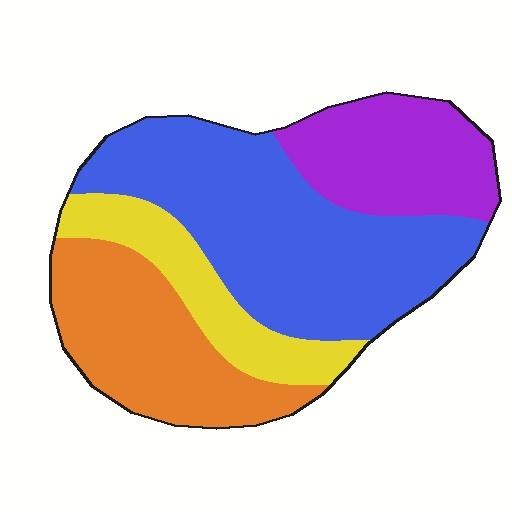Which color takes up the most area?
Blue, at roughly 40%.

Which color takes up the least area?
Yellow, at roughly 15%.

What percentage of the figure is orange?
Orange covers 24% of the figure.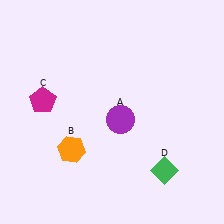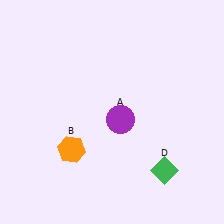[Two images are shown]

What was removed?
The magenta pentagon (C) was removed in Image 2.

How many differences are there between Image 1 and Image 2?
There is 1 difference between the two images.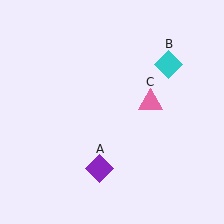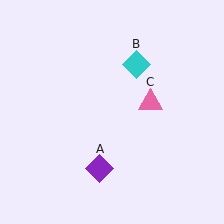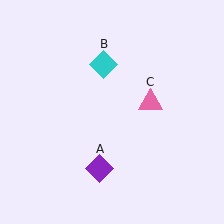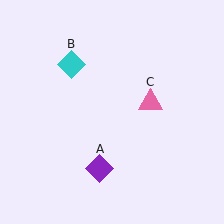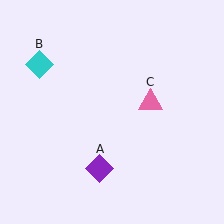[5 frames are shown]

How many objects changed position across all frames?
1 object changed position: cyan diamond (object B).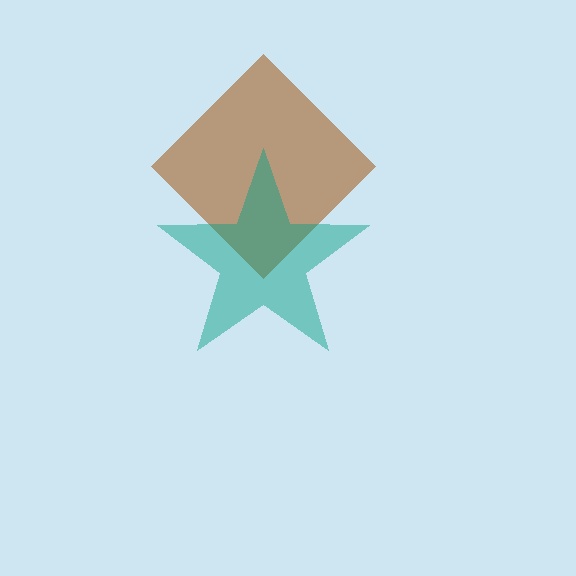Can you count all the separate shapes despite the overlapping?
Yes, there are 2 separate shapes.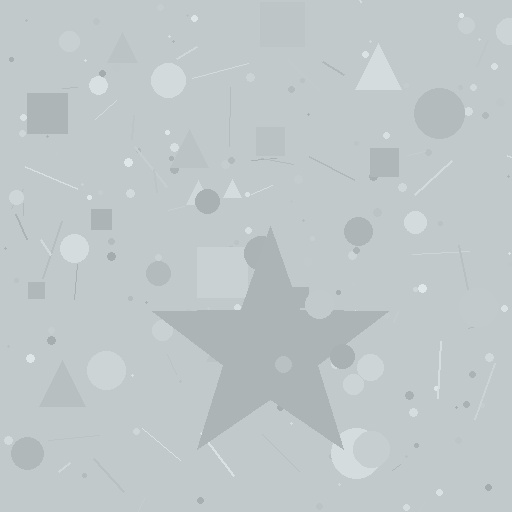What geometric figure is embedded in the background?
A star is embedded in the background.